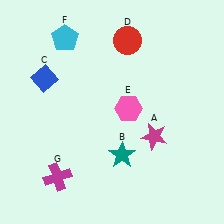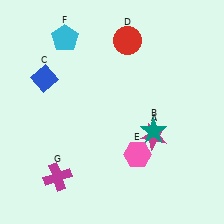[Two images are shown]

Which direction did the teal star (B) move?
The teal star (B) moved right.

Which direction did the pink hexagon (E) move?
The pink hexagon (E) moved down.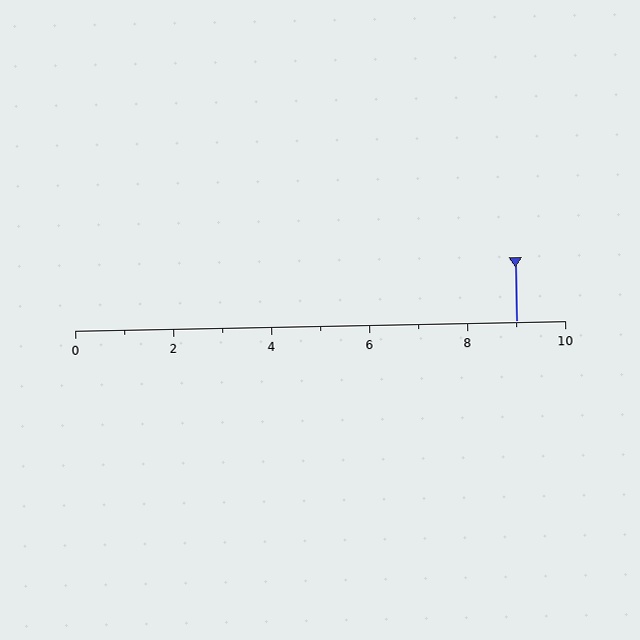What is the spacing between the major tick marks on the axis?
The major ticks are spaced 2 apart.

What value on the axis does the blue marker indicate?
The marker indicates approximately 9.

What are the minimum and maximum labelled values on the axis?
The axis runs from 0 to 10.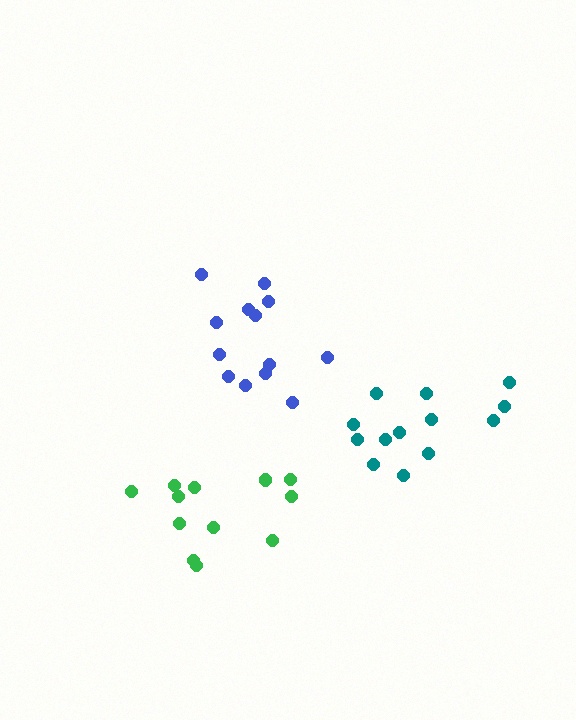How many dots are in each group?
Group 1: 13 dots, Group 2: 13 dots, Group 3: 12 dots (38 total).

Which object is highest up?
The blue cluster is topmost.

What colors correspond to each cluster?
The clusters are colored: blue, teal, green.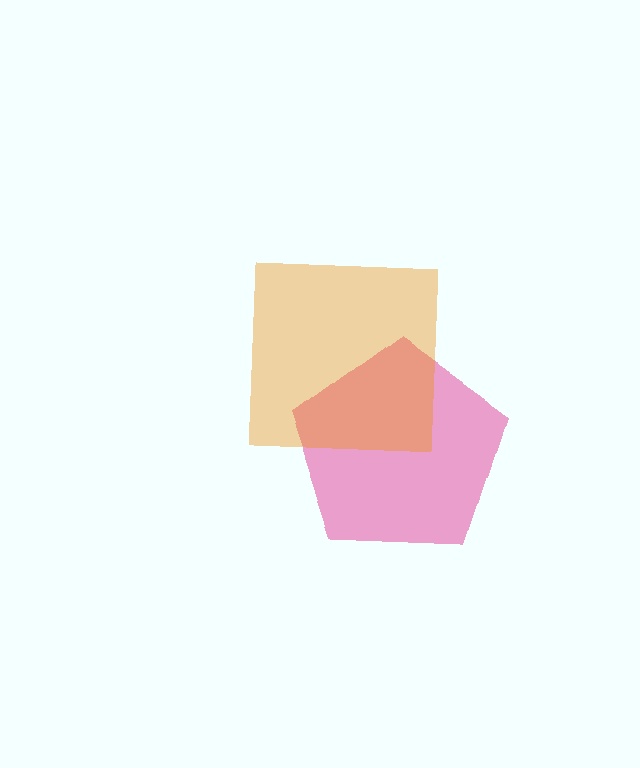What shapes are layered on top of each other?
The layered shapes are: a pink pentagon, an orange square.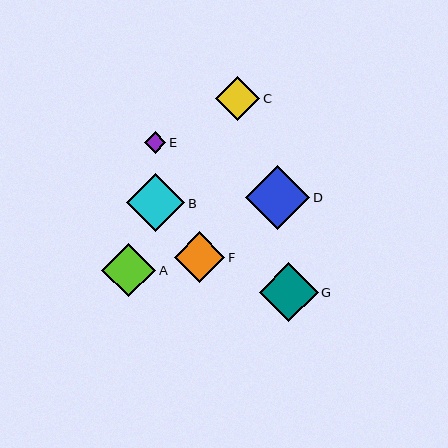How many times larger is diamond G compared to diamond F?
Diamond G is approximately 1.2 times the size of diamond F.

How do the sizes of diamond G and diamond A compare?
Diamond G and diamond A are approximately the same size.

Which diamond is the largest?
Diamond D is the largest with a size of approximately 64 pixels.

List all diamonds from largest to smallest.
From largest to smallest: D, G, B, A, F, C, E.